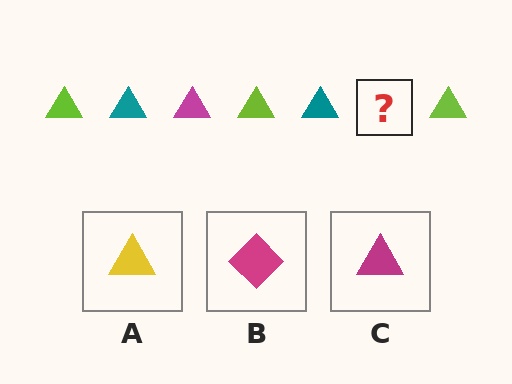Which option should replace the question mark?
Option C.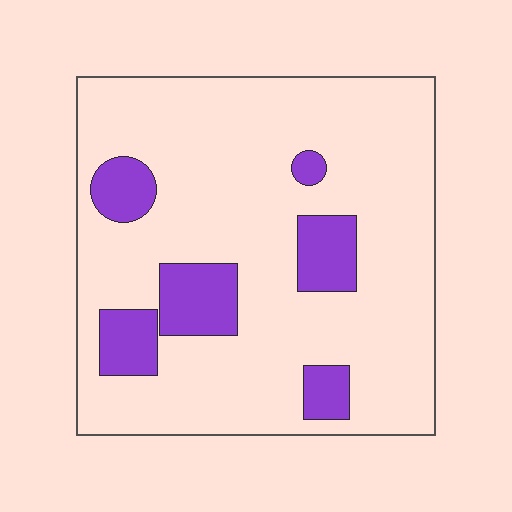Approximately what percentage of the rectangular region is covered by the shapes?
Approximately 15%.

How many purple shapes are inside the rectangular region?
6.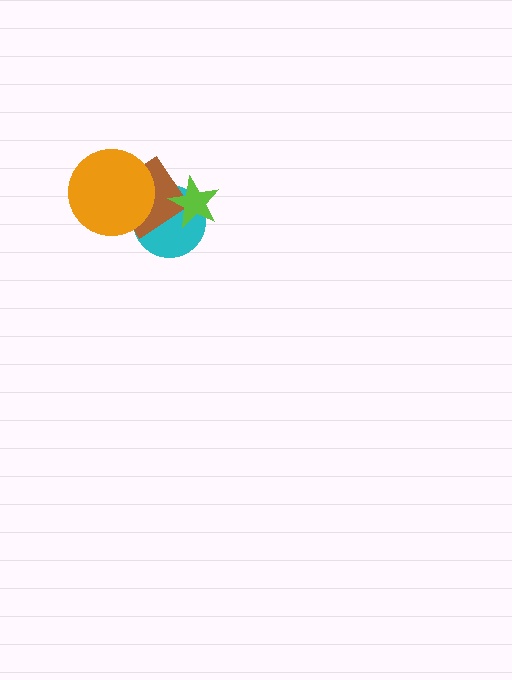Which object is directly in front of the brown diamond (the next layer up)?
The orange circle is directly in front of the brown diamond.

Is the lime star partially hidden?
No, no other shape covers it.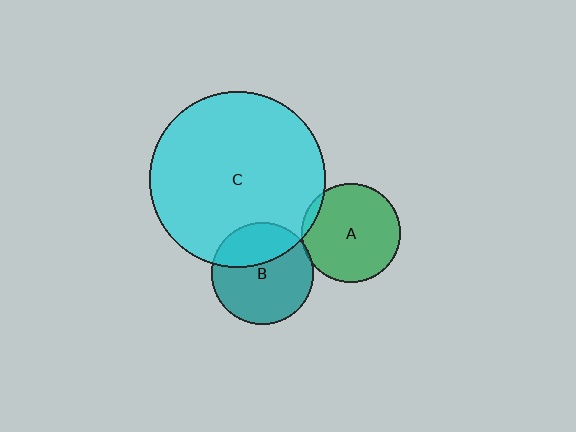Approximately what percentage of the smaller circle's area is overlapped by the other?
Approximately 35%.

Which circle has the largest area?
Circle C (cyan).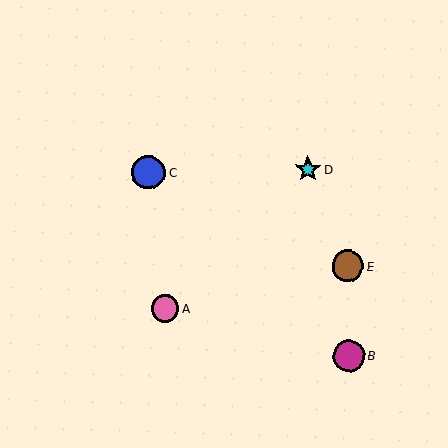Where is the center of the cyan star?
The center of the cyan star is at (308, 169).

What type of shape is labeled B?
Shape B is a magenta circle.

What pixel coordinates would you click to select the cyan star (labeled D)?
Click at (308, 169) to select the cyan star D.